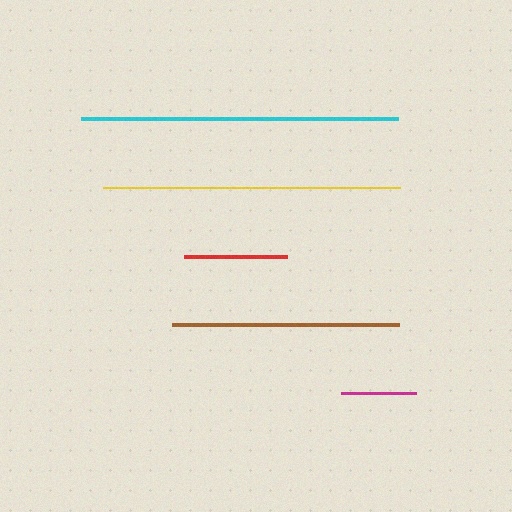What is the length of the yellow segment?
The yellow segment is approximately 297 pixels long.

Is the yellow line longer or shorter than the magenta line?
The yellow line is longer than the magenta line.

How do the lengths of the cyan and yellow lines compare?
The cyan and yellow lines are approximately the same length.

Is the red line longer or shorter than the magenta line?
The red line is longer than the magenta line.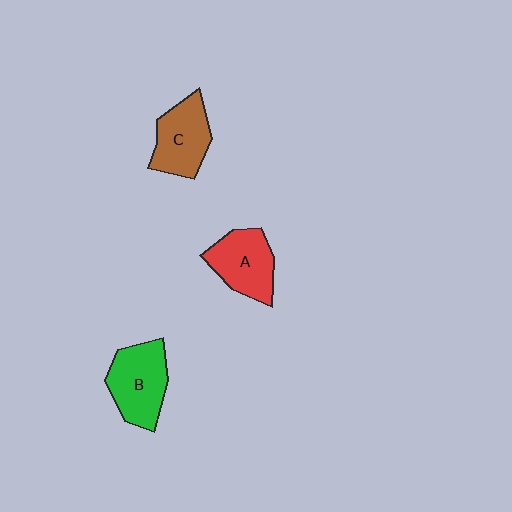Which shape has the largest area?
Shape B (green).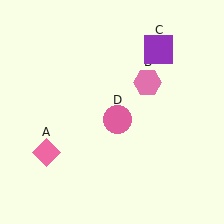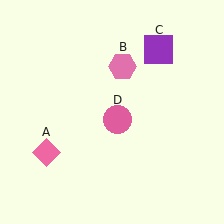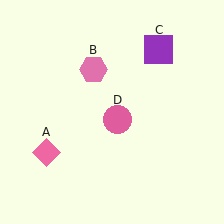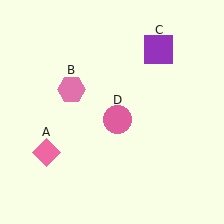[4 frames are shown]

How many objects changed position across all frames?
1 object changed position: pink hexagon (object B).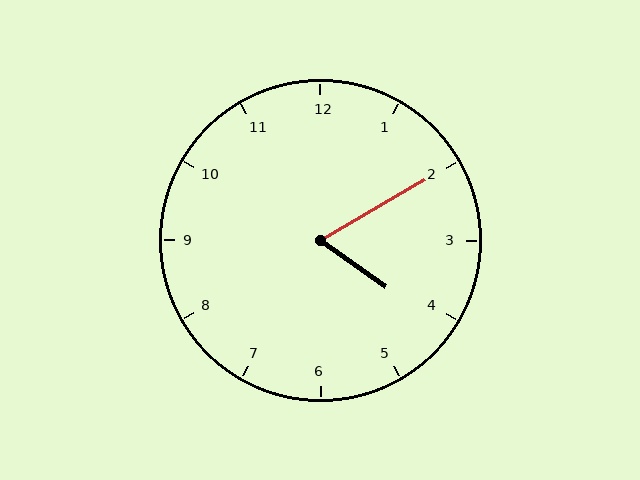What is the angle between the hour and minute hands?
Approximately 65 degrees.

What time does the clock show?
4:10.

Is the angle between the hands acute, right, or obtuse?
It is acute.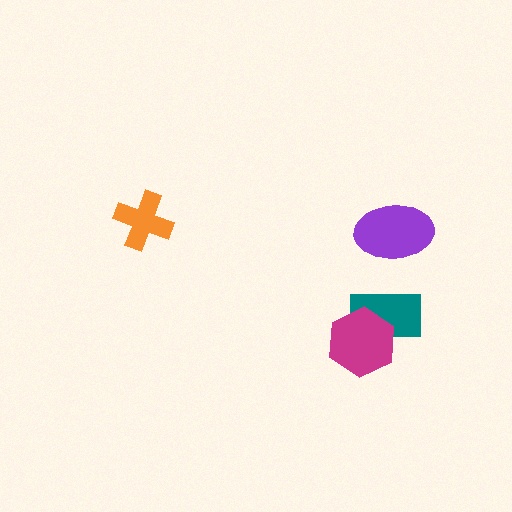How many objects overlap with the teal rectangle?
1 object overlaps with the teal rectangle.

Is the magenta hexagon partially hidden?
No, no other shape covers it.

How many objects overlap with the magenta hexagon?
1 object overlaps with the magenta hexagon.